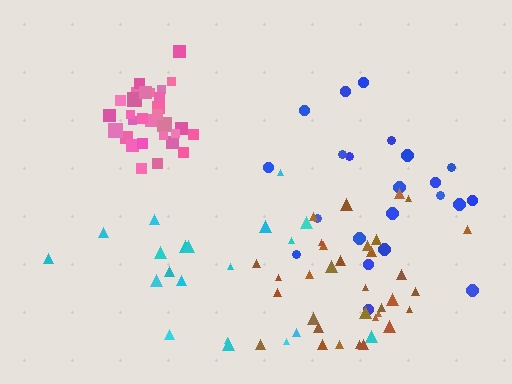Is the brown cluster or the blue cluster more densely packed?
Brown.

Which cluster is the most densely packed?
Pink.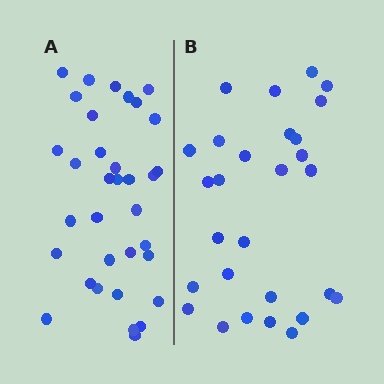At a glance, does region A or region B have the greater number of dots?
Region A (the left region) has more dots.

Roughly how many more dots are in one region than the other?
Region A has about 6 more dots than region B.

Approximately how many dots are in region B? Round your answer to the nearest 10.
About 30 dots. (The exact count is 28, which rounds to 30.)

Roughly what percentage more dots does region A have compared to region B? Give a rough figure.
About 20% more.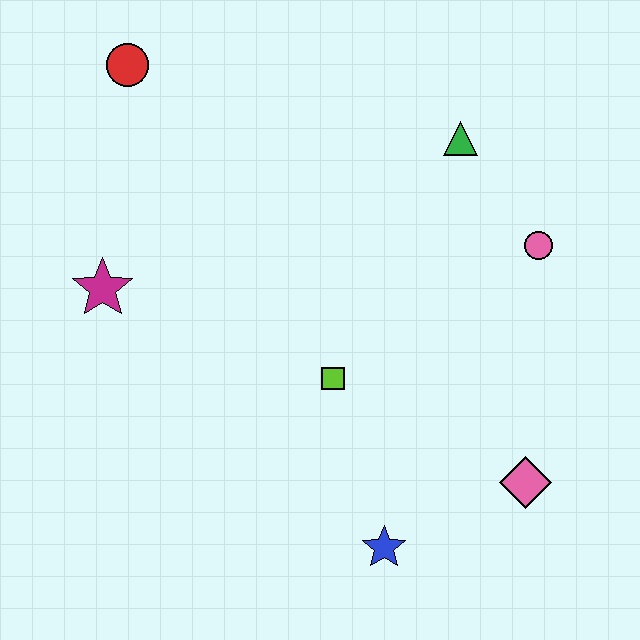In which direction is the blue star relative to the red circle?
The blue star is below the red circle.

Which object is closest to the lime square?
The blue star is closest to the lime square.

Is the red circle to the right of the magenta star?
Yes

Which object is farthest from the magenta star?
The pink diamond is farthest from the magenta star.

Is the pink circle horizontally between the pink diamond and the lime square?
No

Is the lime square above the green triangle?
No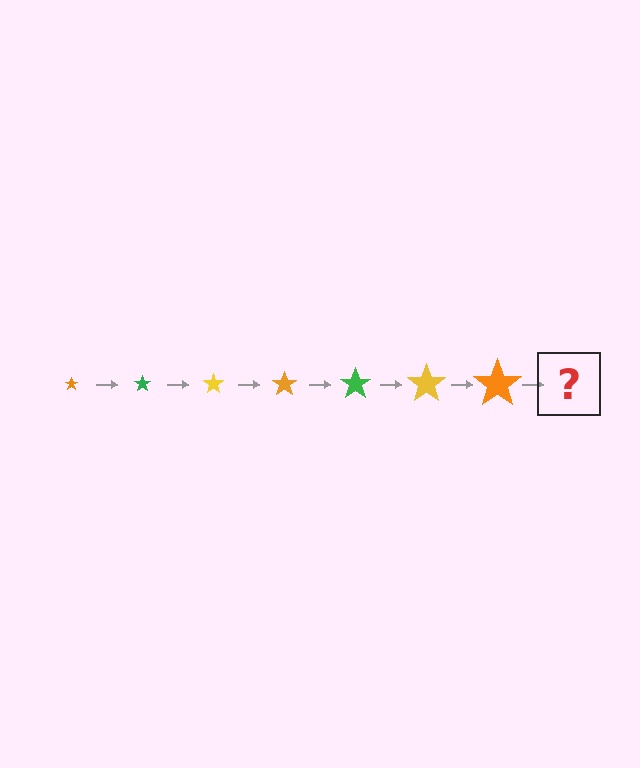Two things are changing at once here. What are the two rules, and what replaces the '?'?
The two rules are that the star grows larger each step and the color cycles through orange, green, and yellow. The '?' should be a green star, larger than the previous one.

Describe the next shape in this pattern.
It should be a green star, larger than the previous one.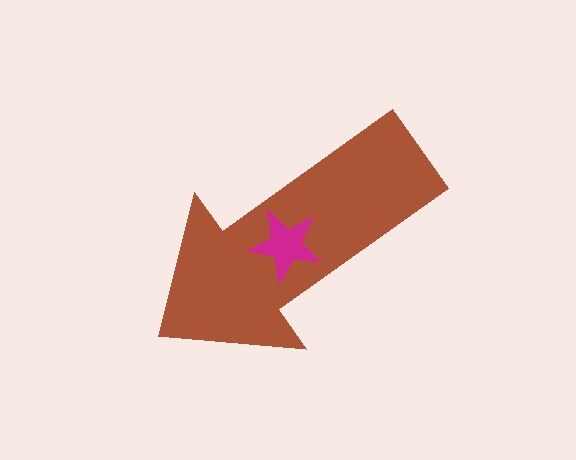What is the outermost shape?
The brown arrow.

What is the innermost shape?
The magenta star.